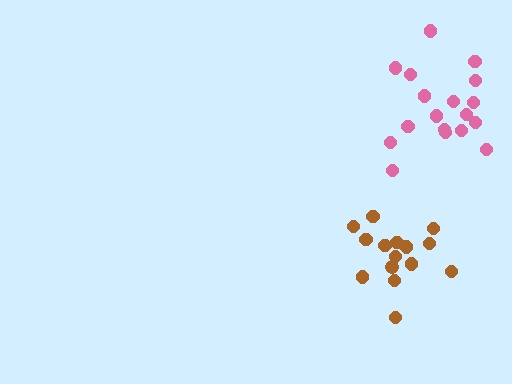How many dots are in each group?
Group 1: 15 dots, Group 2: 18 dots (33 total).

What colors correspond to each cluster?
The clusters are colored: brown, pink.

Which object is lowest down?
The brown cluster is bottommost.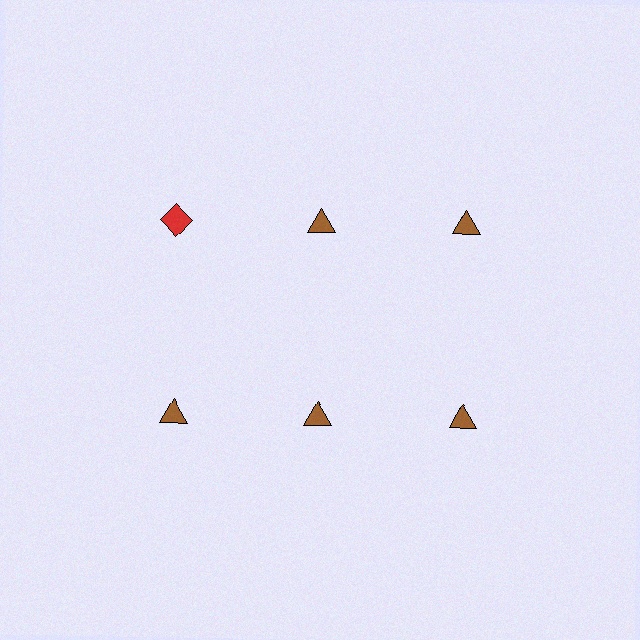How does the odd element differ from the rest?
It differs in both color (red instead of brown) and shape (diamond instead of triangle).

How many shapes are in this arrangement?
There are 6 shapes arranged in a grid pattern.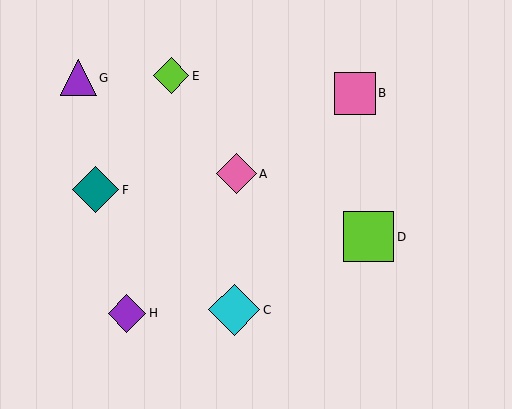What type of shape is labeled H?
Shape H is a purple diamond.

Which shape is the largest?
The cyan diamond (labeled C) is the largest.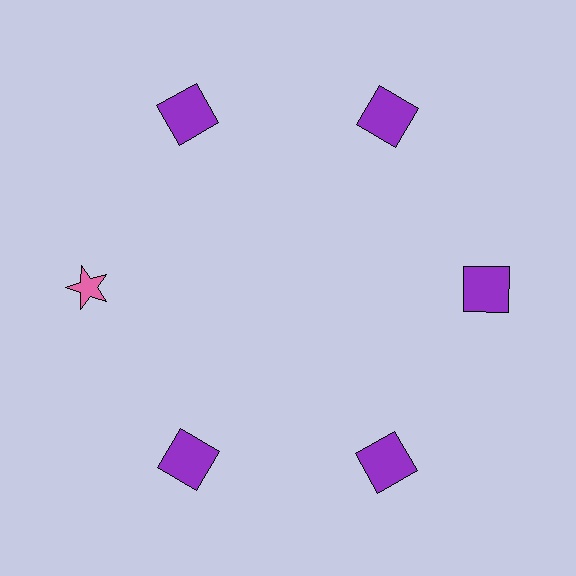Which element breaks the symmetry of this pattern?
The pink star at roughly the 9 o'clock position breaks the symmetry. All other shapes are purple squares.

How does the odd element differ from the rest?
It differs in both color (pink instead of purple) and shape (star instead of square).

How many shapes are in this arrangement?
There are 6 shapes arranged in a ring pattern.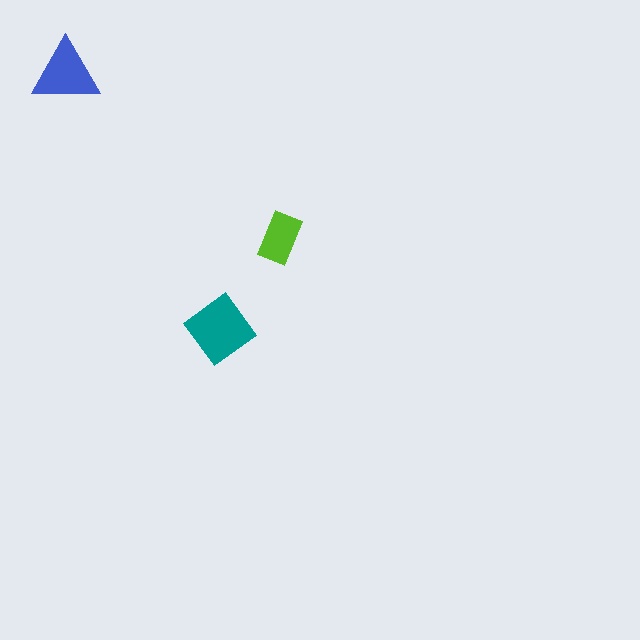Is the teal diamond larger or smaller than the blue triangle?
Larger.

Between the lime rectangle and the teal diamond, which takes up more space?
The teal diamond.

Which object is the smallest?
The lime rectangle.